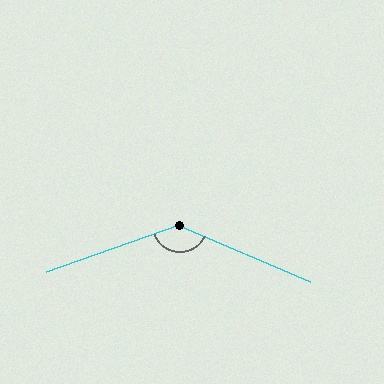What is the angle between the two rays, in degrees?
Approximately 137 degrees.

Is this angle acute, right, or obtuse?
It is obtuse.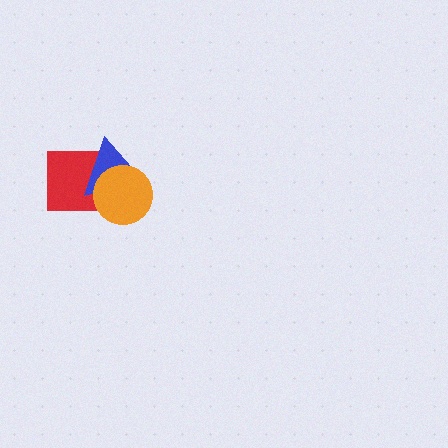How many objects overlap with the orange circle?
2 objects overlap with the orange circle.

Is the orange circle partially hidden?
No, no other shape covers it.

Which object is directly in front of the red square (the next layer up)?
The blue triangle is directly in front of the red square.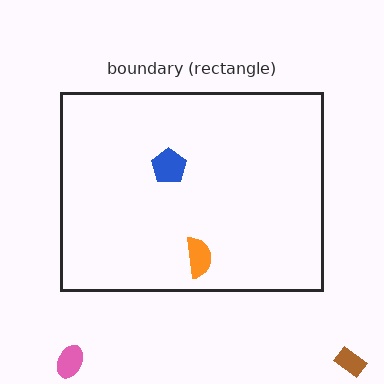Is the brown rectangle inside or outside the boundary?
Outside.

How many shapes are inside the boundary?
2 inside, 2 outside.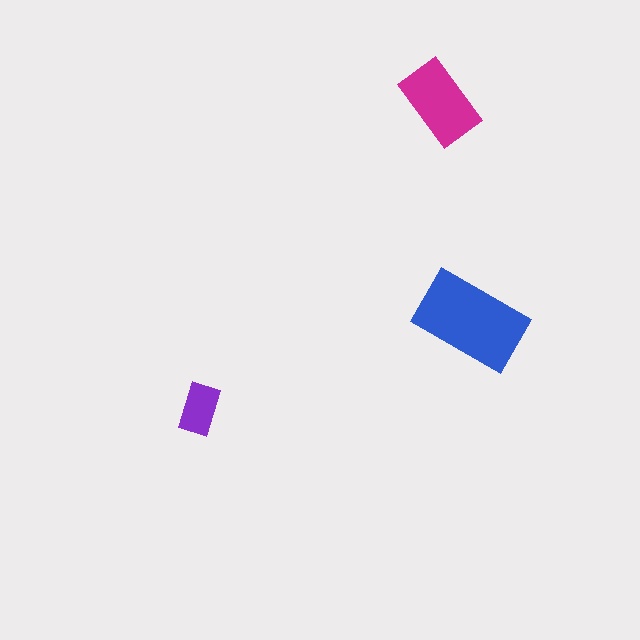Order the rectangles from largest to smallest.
the blue one, the magenta one, the purple one.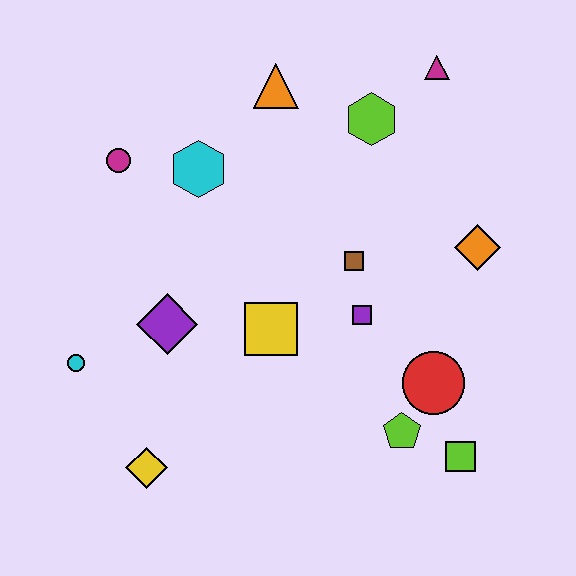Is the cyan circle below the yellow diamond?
No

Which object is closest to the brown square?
The purple square is closest to the brown square.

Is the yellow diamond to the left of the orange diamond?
Yes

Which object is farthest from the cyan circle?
The magenta triangle is farthest from the cyan circle.